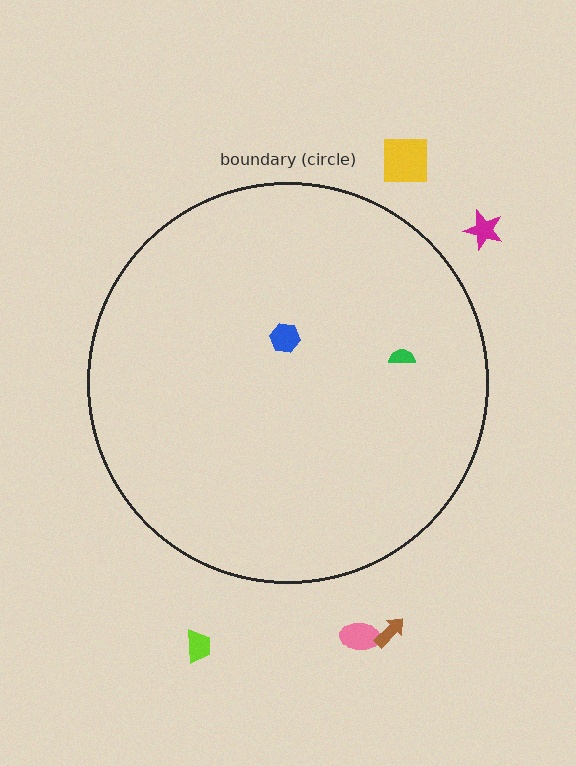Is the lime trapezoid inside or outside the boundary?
Outside.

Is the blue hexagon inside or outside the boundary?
Inside.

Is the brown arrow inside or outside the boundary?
Outside.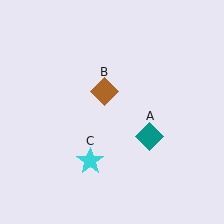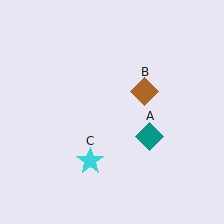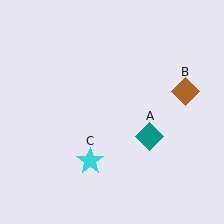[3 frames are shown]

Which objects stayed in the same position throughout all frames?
Teal diamond (object A) and cyan star (object C) remained stationary.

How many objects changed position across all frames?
1 object changed position: brown diamond (object B).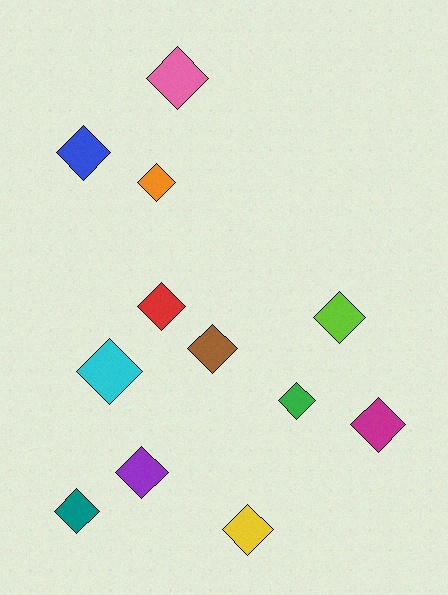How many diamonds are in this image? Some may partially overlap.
There are 12 diamonds.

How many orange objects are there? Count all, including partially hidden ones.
There is 1 orange object.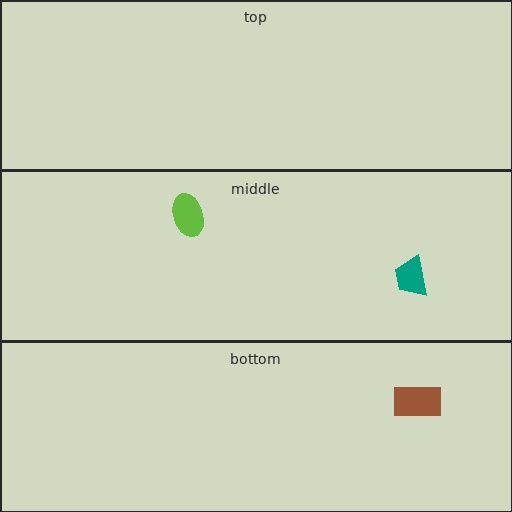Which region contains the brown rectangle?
The bottom region.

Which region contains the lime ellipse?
The middle region.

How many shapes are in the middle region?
2.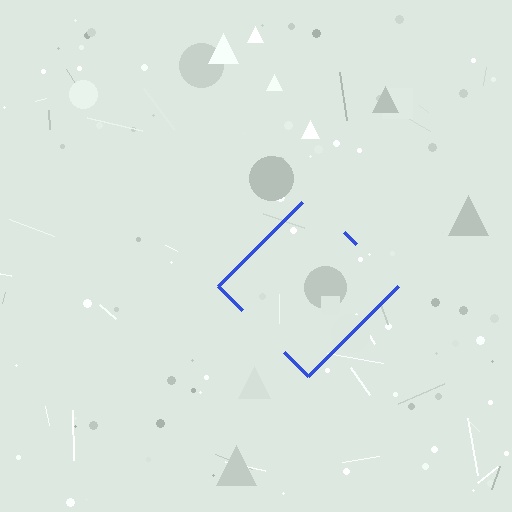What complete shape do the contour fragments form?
The contour fragments form a diamond.